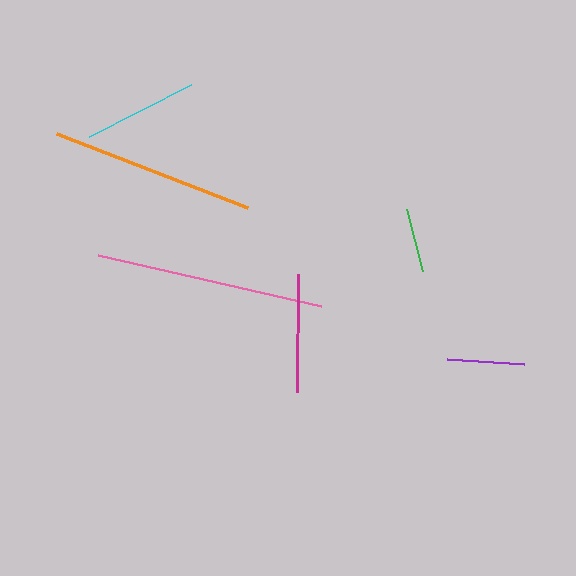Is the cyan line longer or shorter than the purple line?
The cyan line is longer than the purple line.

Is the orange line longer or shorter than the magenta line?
The orange line is longer than the magenta line.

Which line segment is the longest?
The pink line is the longest at approximately 228 pixels.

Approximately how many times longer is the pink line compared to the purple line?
The pink line is approximately 3.0 times the length of the purple line.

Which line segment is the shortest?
The green line is the shortest at approximately 64 pixels.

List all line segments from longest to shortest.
From longest to shortest: pink, orange, magenta, cyan, purple, green.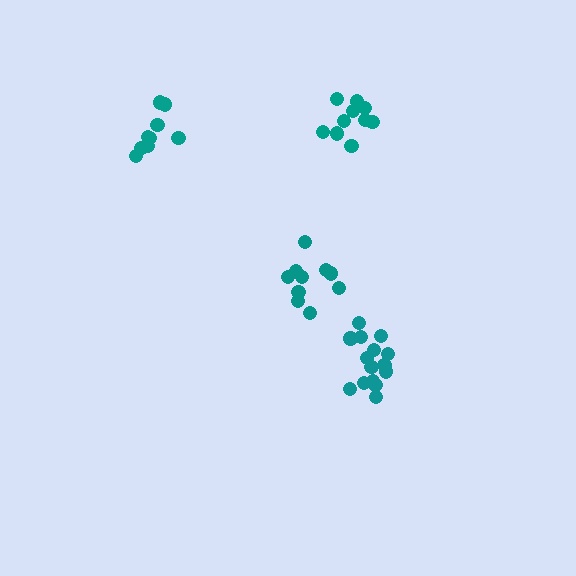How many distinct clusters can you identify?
There are 4 distinct clusters.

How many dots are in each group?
Group 1: 10 dots, Group 2: 15 dots, Group 3: 10 dots, Group 4: 10 dots (45 total).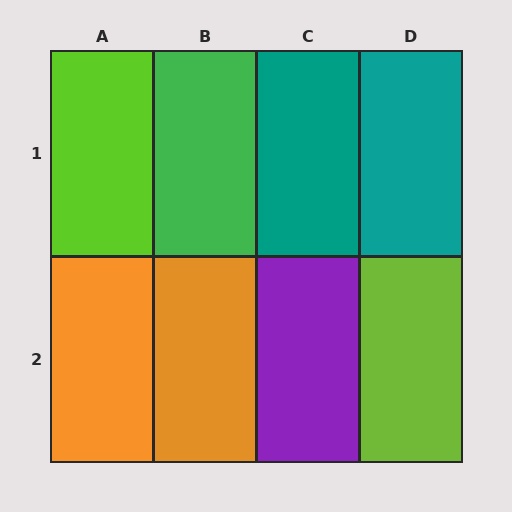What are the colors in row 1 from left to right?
Lime, green, teal, teal.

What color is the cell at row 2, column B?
Orange.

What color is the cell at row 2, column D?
Lime.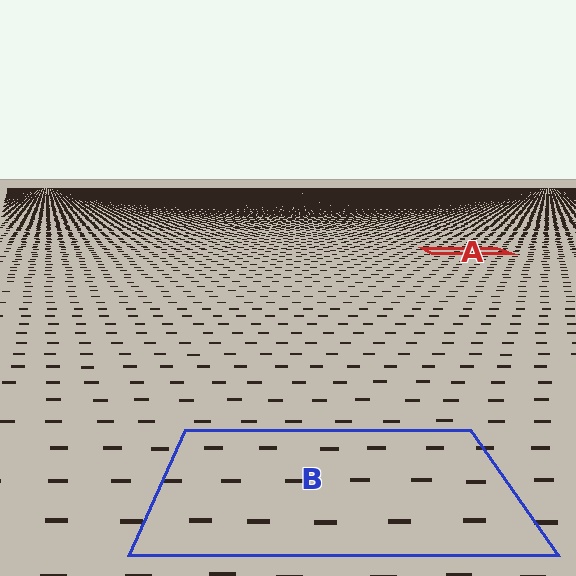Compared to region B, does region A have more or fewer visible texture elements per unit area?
Region A has more texture elements per unit area — they are packed more densely because it is farther away.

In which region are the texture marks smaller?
The texture marks are smaller in region A, because it is farther away.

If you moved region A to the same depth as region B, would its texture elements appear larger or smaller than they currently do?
They would appear larger. At a closer depth, the same texture elements are projected at a bigger on-screen size.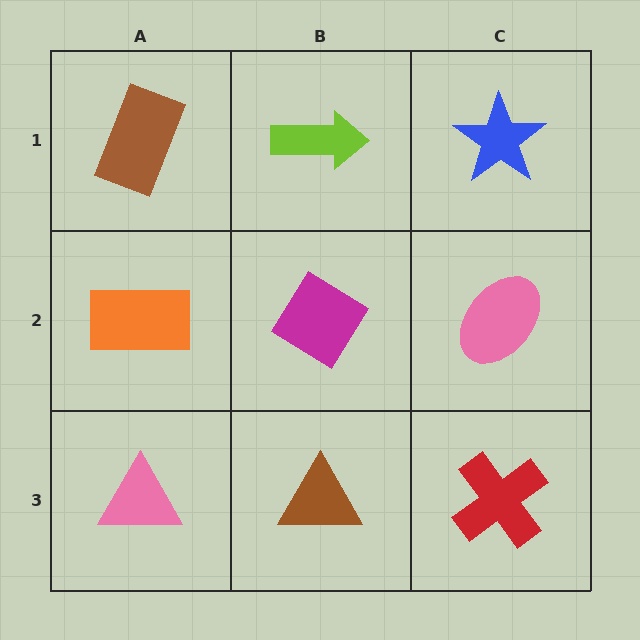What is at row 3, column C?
A red cross.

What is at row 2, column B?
A magenta diamond.